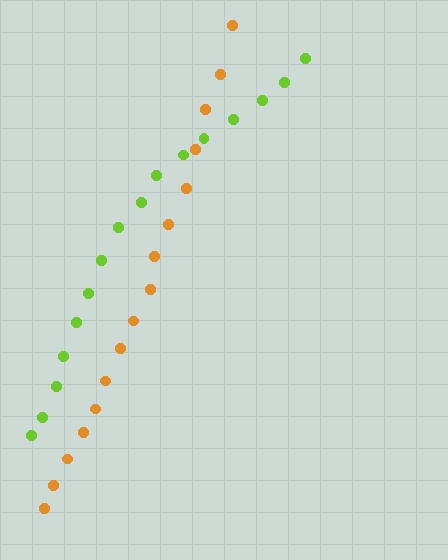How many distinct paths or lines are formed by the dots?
There are 2 distinct paths.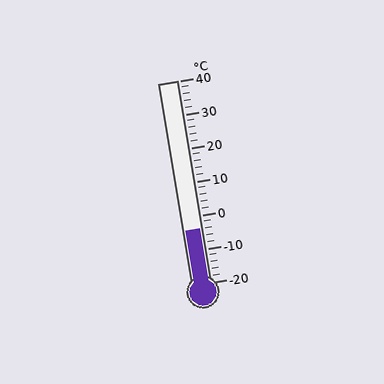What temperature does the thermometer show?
The thermometer shows approximately -4°C.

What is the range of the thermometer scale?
The thermometer scale ranges from -20°C to 40°C.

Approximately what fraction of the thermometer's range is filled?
The thermometer is filled to approximately 25% of its range.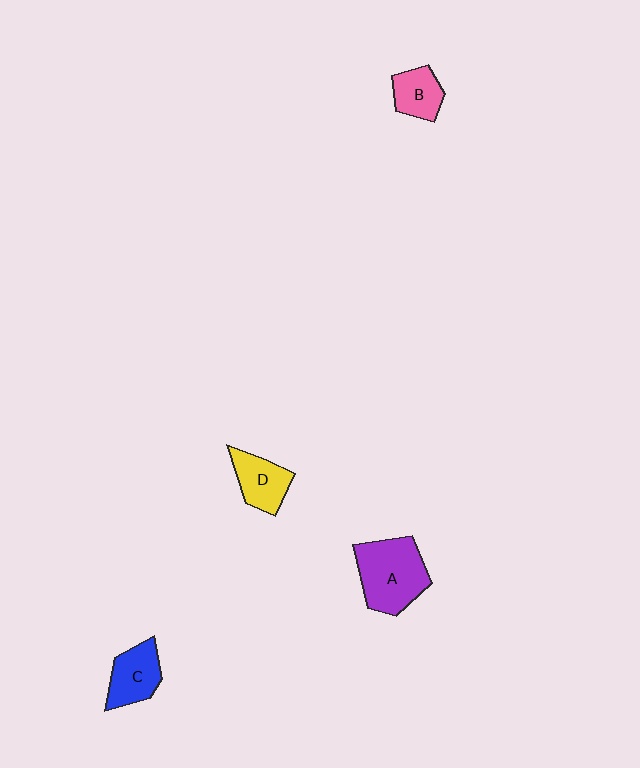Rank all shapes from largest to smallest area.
From largest to smallest: A (purple), C (blue), D (yellow), B (pink).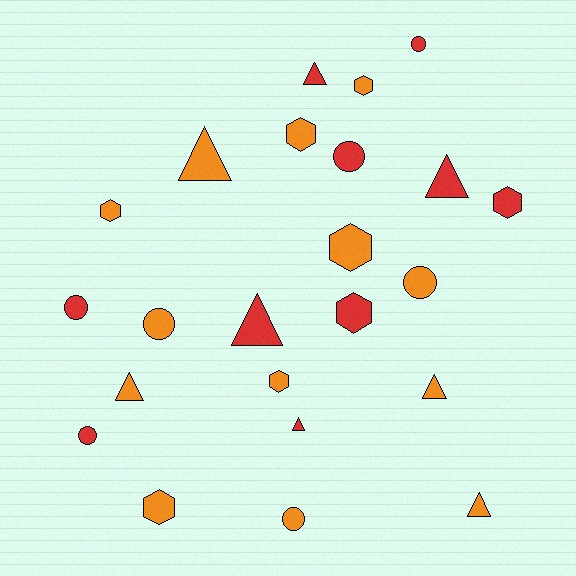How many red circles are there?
There are 4 red circles.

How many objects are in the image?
There are 23 objects.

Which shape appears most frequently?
Hexagon, with 8 objects.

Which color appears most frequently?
Orange, with 13 objects.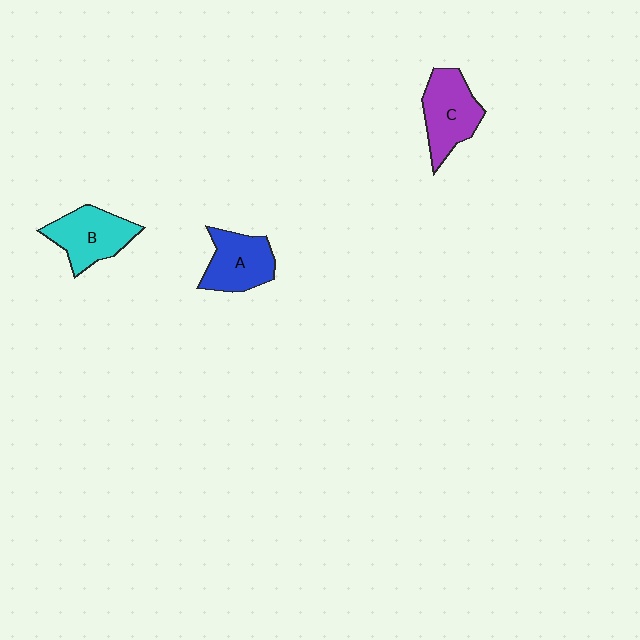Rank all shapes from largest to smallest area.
From largest to smallest: C (purple), B (cyan), A (blue).